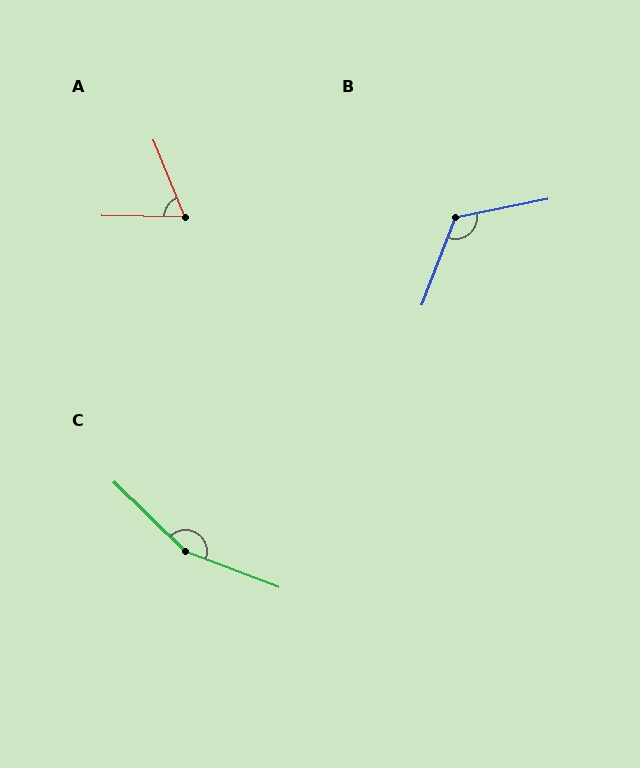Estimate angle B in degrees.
Approximately 123 degrees.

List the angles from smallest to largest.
A (67°), B (123°), C (156°).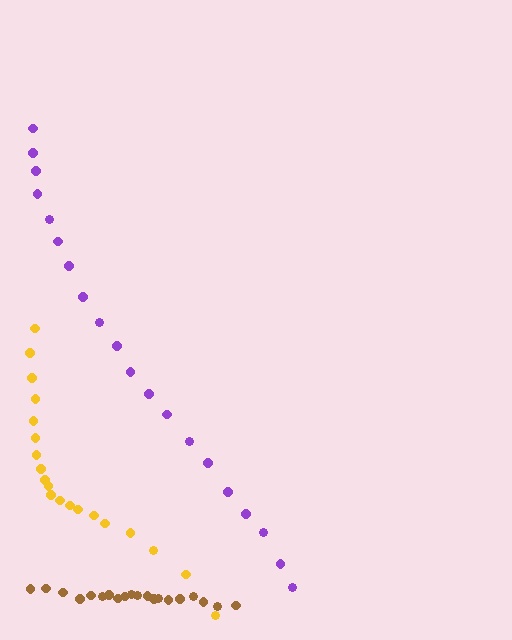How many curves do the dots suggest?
There are 3 distinct paths.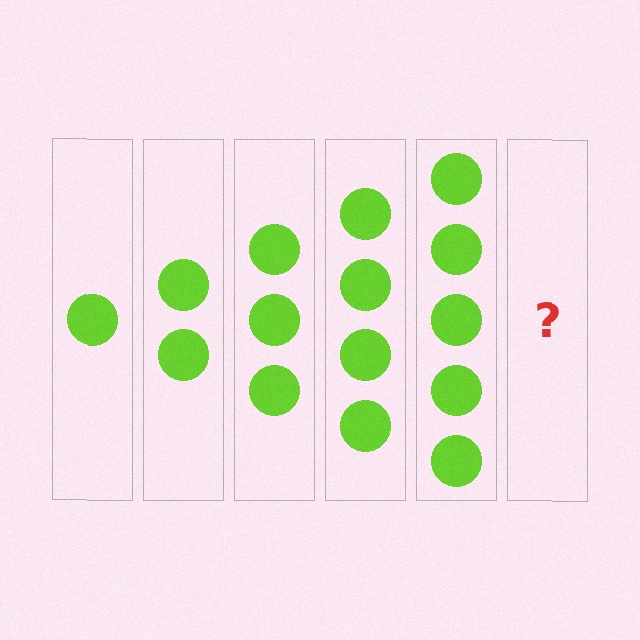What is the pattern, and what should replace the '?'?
The pattern is that each step adds one more circle. The '?' should be 6 circles.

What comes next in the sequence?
The next element should be 6 circles.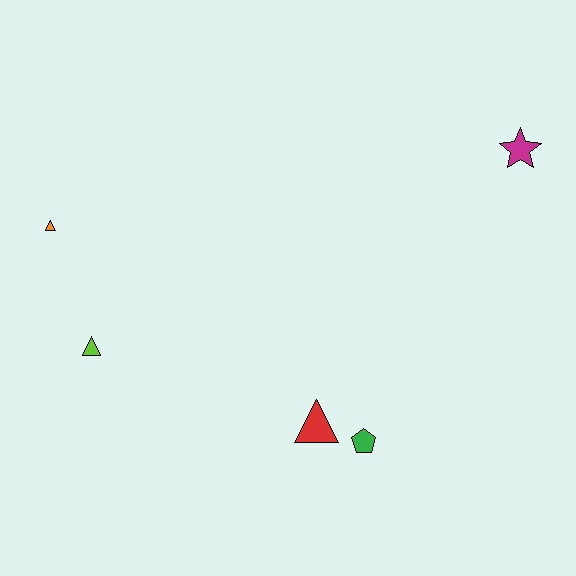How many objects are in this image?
There are 5 objects.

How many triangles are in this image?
There are 3 triangles.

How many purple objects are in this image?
There are no purple objects.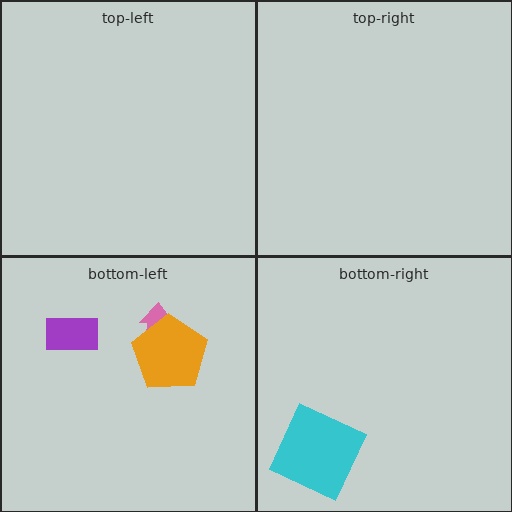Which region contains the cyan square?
The bottom-right region.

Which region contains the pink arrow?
The bottom-left region.